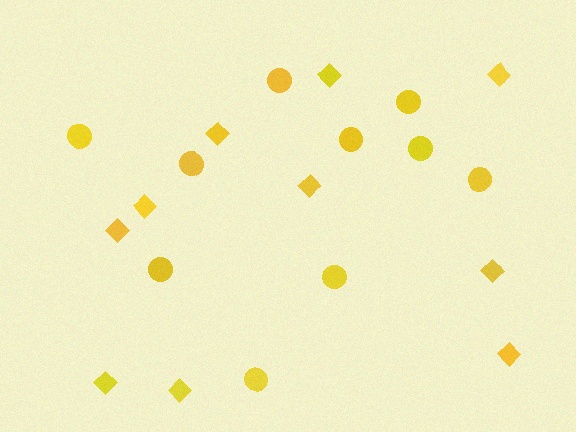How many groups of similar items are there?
There are 2 groups: one group of diamonds (10) and one group of circles (10).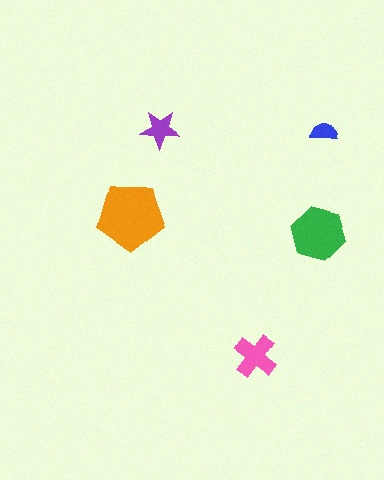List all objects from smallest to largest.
The blue semicircle, the purple star, the pink cross, the green hexagon, the orange pentagon.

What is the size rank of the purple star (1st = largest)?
4th.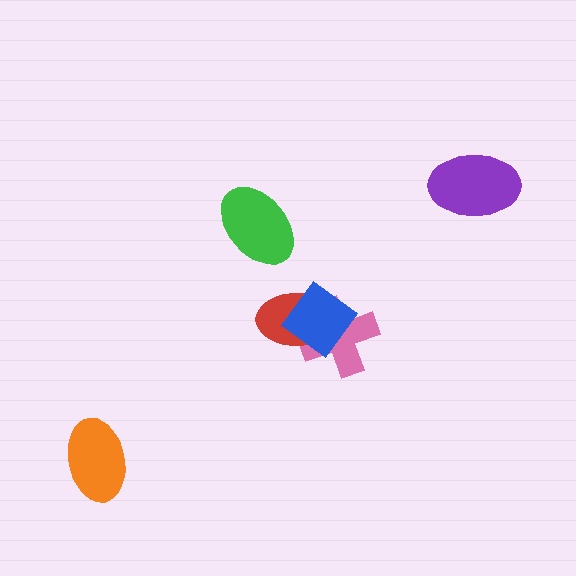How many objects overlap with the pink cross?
2 objects overlap with the pink cross.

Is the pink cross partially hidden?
Yes, it is partially covered by another shape.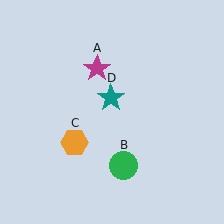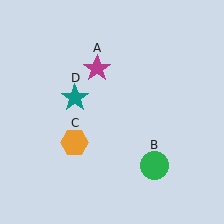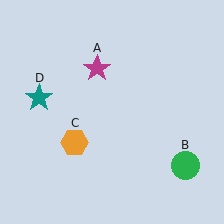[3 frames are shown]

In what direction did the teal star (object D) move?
The teal star (object D) moved left.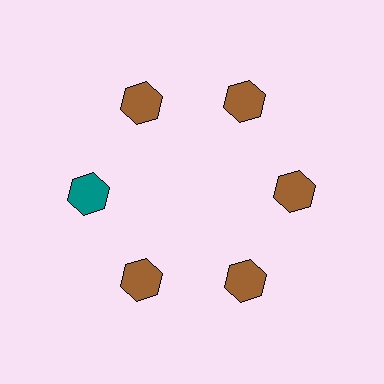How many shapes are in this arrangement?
There are 6 shapes arranged in a ring pattern.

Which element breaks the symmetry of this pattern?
The teal hexagon at roughly the 9 o'clock position breaks the symmetry. All other shapes are brown hexagons.